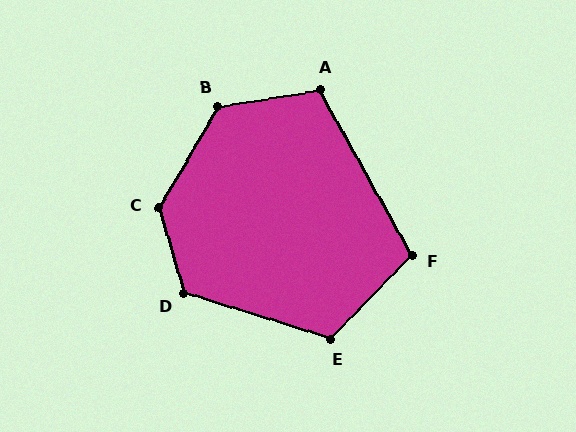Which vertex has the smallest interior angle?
F, at approximately 107 degrees.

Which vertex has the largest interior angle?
C, at approximately 133 degrees.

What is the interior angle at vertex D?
Approximately 124 degrees (obtuse).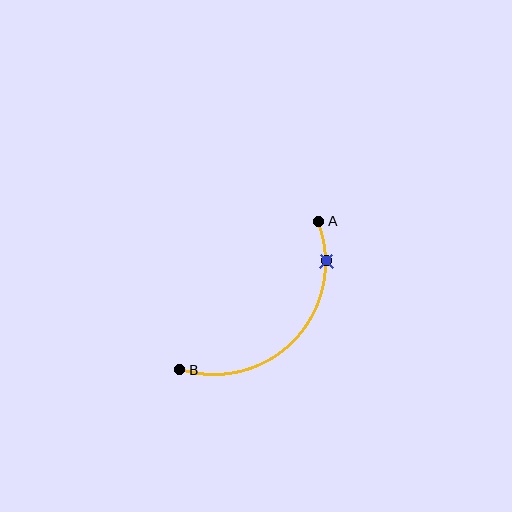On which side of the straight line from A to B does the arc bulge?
The arc bulges below and to the right of the straight line connecting A and B.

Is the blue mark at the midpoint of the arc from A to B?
No. The blue mark lies on the arc but is closer to endpoint A. The arc midpoint would be at the point on the curve equidistant along the arc from both A and B.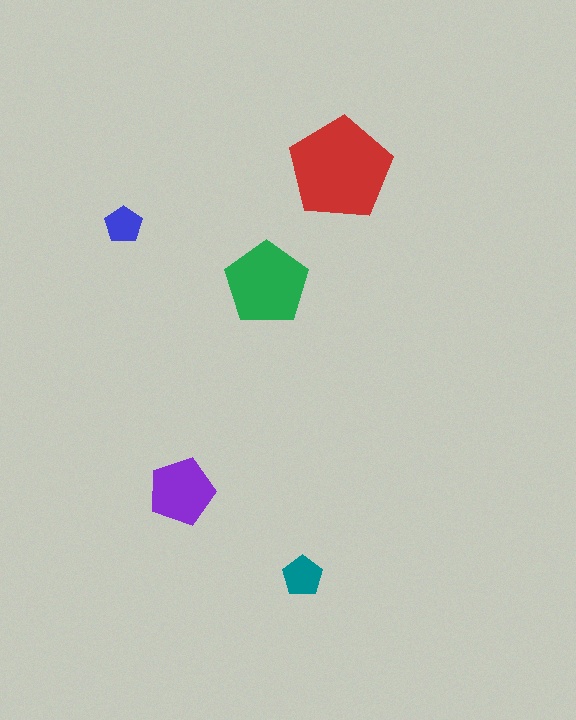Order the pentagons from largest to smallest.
the red one, the green one, the purple one, the teal one, the blue one.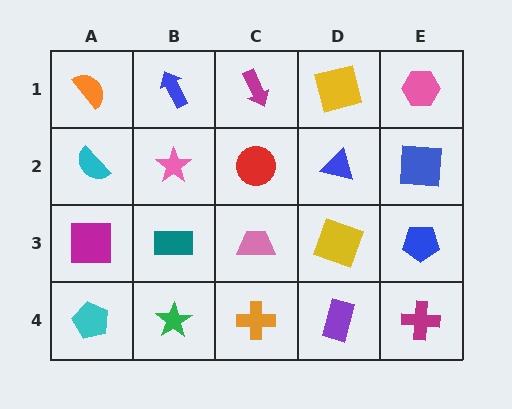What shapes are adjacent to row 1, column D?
A blue triangle (row 2, column D), a magenta arrow (row 1, column C), a pink hexagon (row 1, column E).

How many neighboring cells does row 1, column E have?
2.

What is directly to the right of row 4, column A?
A green star.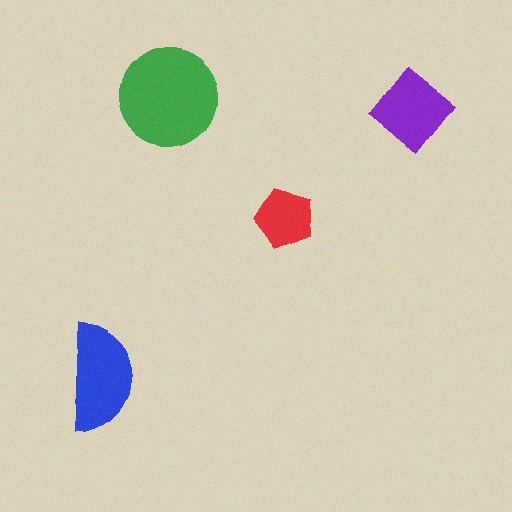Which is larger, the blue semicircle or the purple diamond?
The blue semicircle.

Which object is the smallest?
The red pentagon.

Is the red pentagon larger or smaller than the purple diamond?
Smaller.